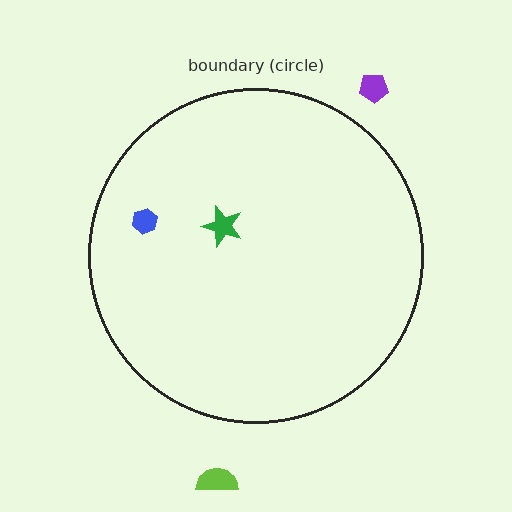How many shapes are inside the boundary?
2 inside, 2 outside.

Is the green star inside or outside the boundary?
Inside.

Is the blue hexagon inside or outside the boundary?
Inside.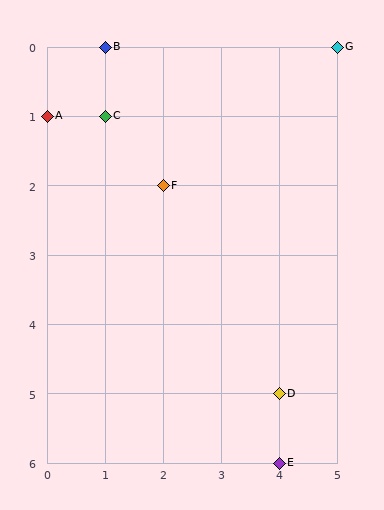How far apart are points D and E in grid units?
Points D and E are 1 row apart.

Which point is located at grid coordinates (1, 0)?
Point B is at (1, 0).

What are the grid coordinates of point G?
Point G is at grid coordinates (5, 0).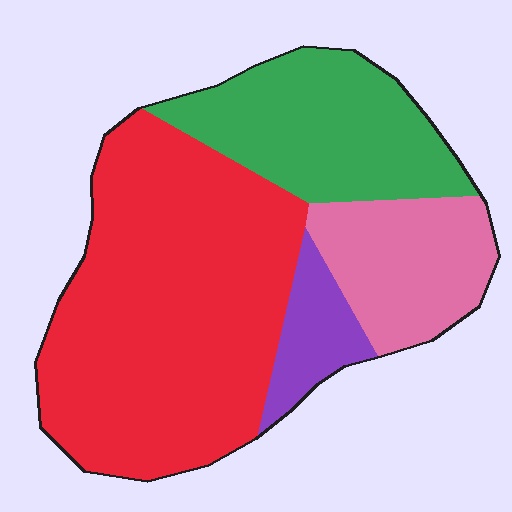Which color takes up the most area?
Red, at roughly 55%.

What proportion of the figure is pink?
Pink covers about 15% of the figure.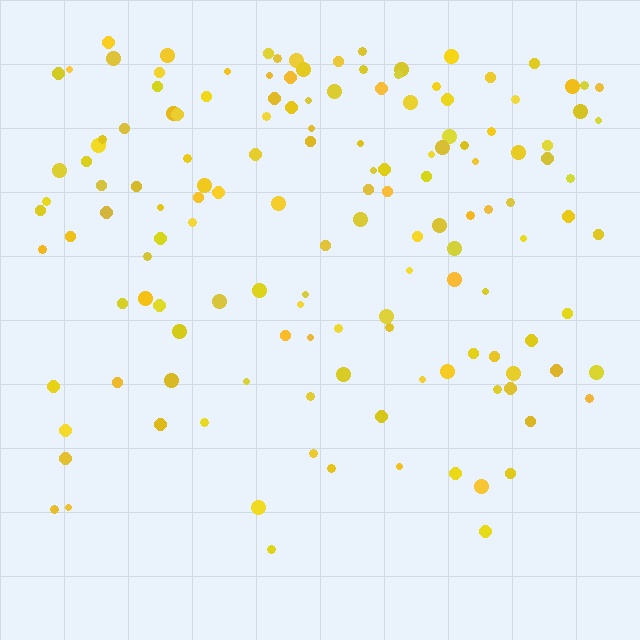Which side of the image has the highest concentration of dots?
The top.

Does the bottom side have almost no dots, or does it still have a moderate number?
Still a moderate number, just noticeably fewer than the top.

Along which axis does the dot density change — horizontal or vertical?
Vertical.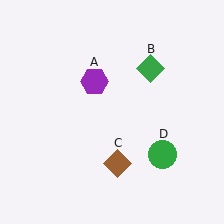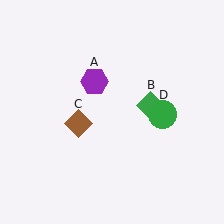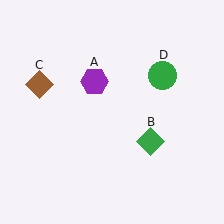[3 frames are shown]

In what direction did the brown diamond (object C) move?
The brown diamond (object C) moved up and to the left.